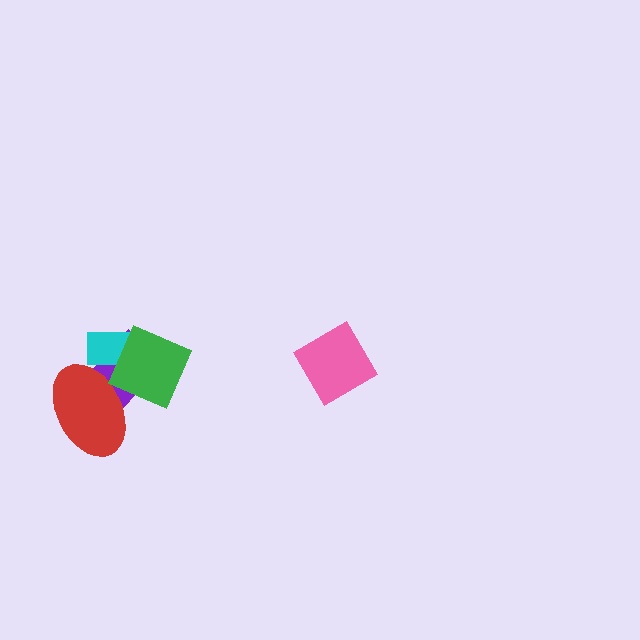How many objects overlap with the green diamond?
3 objects overlap with the green diamond.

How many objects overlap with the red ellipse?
3 objects overlap with the red ellipse.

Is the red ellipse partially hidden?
Yes, it is partially covered by another shape.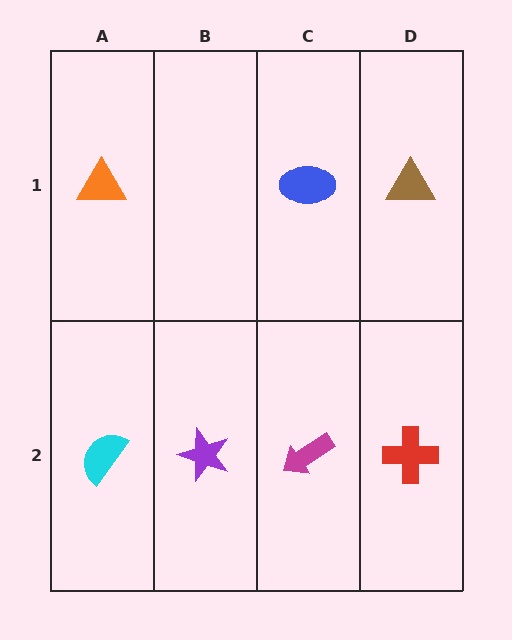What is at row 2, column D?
A red cross.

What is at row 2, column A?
A cyan semicircle.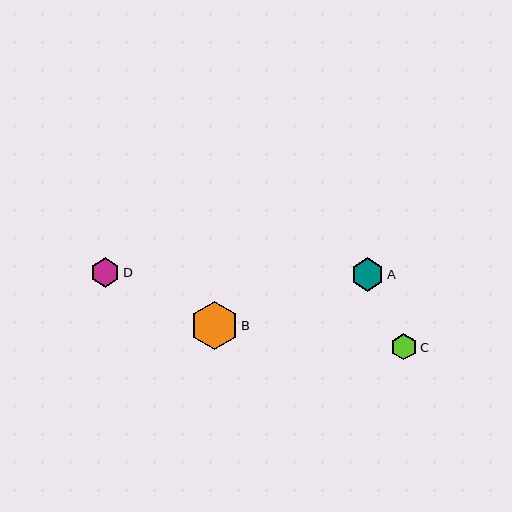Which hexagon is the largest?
Hexagon B is the largest with a size of approximately 48 pixels.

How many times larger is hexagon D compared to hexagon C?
Hexagon D is approximately 1.1 times the size of hexagon C.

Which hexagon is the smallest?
Hexagon C is the smallest with a size of approximately 26 pixels.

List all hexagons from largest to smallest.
From largest to smallest: B, A, D, C.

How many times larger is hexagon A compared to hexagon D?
Hexagon A is approximately 1.1 times the size of hexagon D.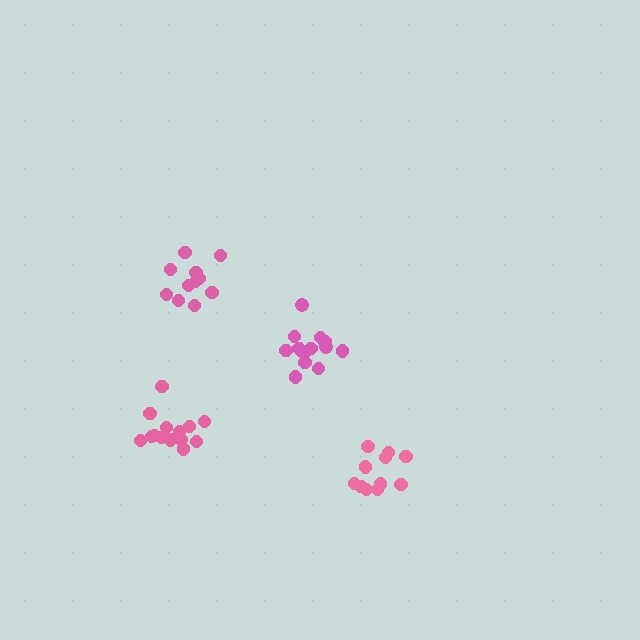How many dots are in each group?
Group 1: 13 dots, Group 2: 11 dots, Group 3: 11 dots, Group 4: 14 dots (49 total).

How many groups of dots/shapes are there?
There are 4 groups.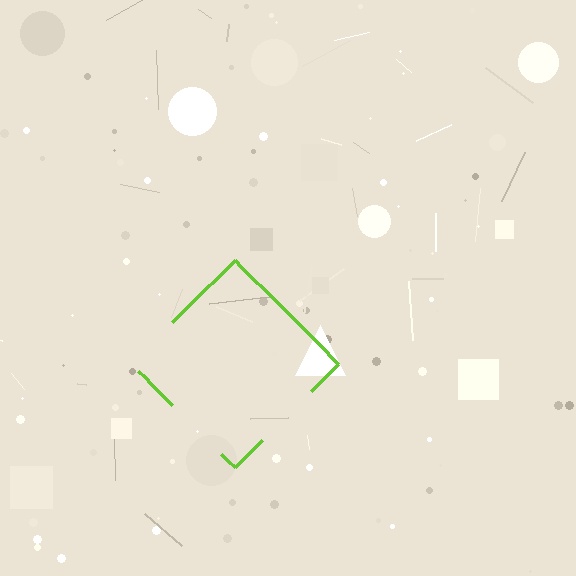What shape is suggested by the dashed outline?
The dashed outline suggests a diamond.